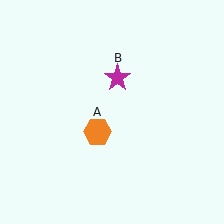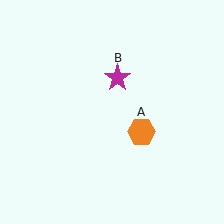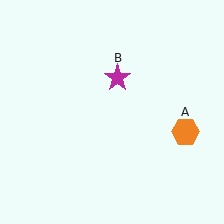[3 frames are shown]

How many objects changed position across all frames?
1 object changed position: orange hexagon (object A).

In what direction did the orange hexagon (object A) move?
The orange hexagon (object A) moved right.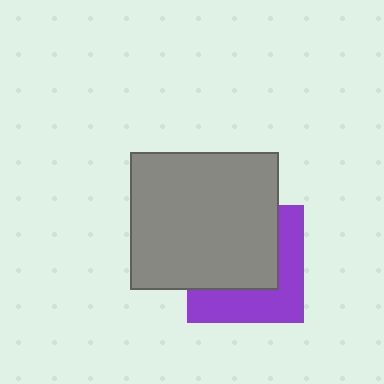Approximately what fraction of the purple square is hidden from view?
Roughly 56% of the purple square is hidden behind the gray rectangle.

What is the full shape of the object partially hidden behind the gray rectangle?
The partially hidden object is a purple square.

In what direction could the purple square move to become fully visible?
The purple square could move toward the lower-right. That would shift it out from behind the gray rectangle entirely.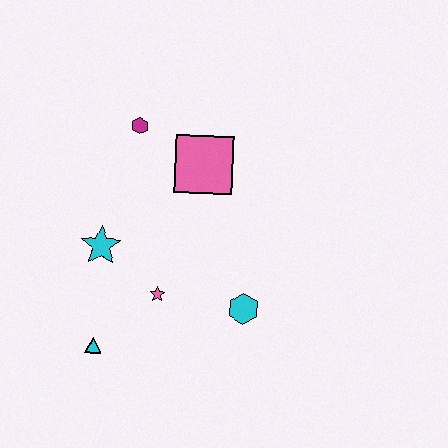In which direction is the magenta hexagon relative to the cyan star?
The magenta hexagon is above the cyan star.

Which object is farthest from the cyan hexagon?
The magenta hexagon is farthest from the cyan hexagon.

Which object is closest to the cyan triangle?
The pink star is closest to the cyan triangle.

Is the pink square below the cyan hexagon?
No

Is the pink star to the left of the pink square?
Yes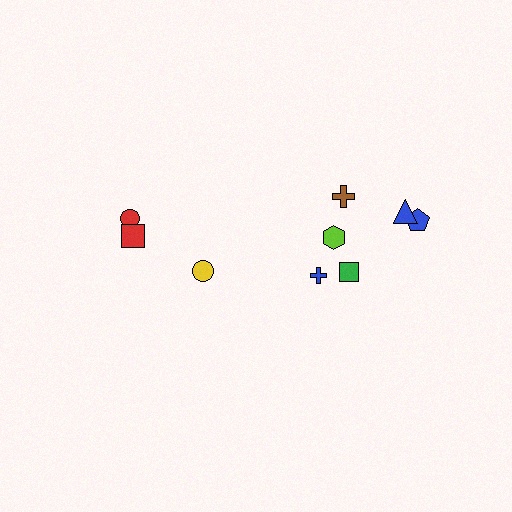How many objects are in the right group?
There are 6 objects.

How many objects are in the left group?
There are 3 objects.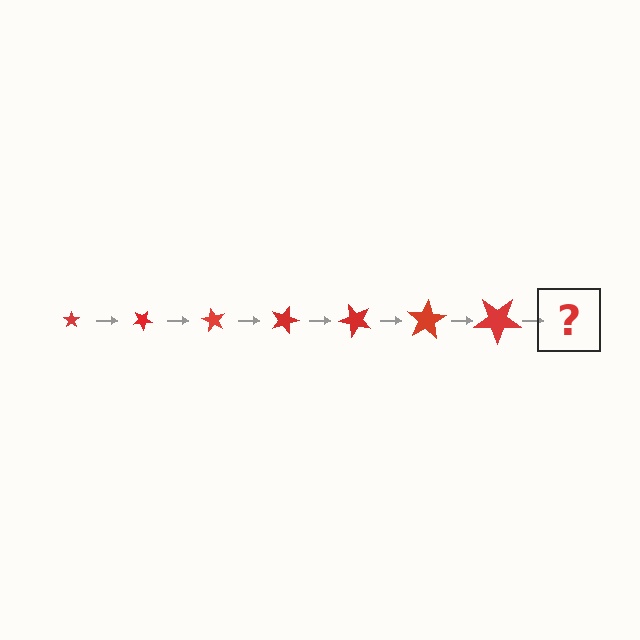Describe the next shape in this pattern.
It should be a star, larger than the previous one and rotated 210 degrees from the start.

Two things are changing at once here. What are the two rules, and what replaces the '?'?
The two rules are that the star grows larger each step and it rotates 30 degrees each step. The '?' should be a star, larger than the previous one and rotated 210 degrees from the start.